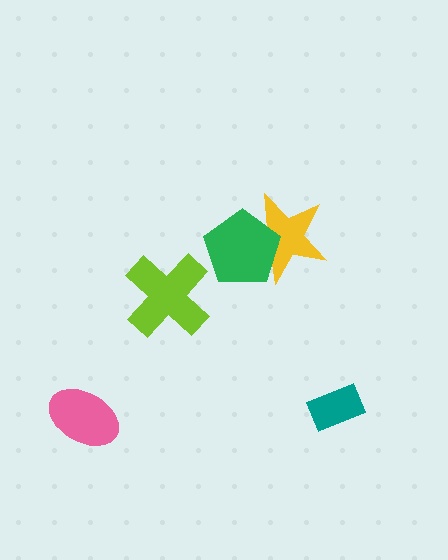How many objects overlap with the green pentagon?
1 object overlaps with the green pentagon.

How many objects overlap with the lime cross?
0 objects overlap with the lime cross.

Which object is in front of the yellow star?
The green pentagon is in front of the yellow star.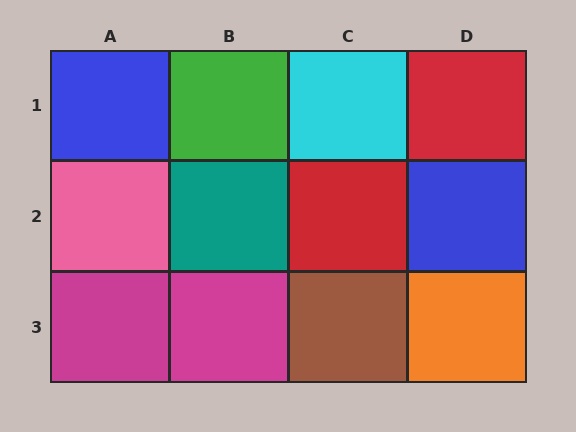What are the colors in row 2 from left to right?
Pink, teal, red, blue.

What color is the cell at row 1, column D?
Red.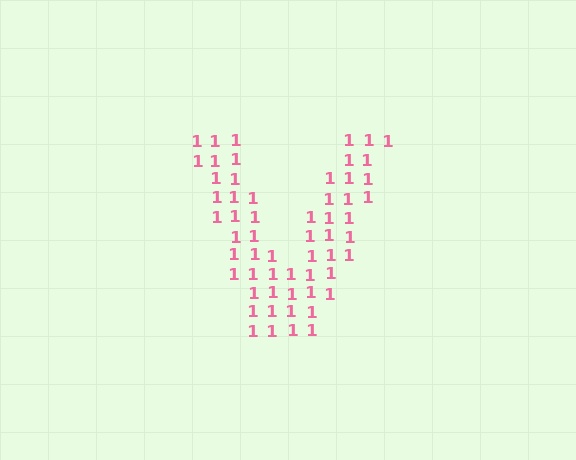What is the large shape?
The large shape is the letter V.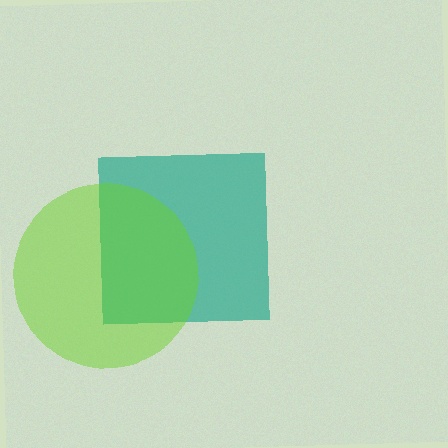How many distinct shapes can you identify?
There are 2 distinct shapes: a teal square, a lime circle.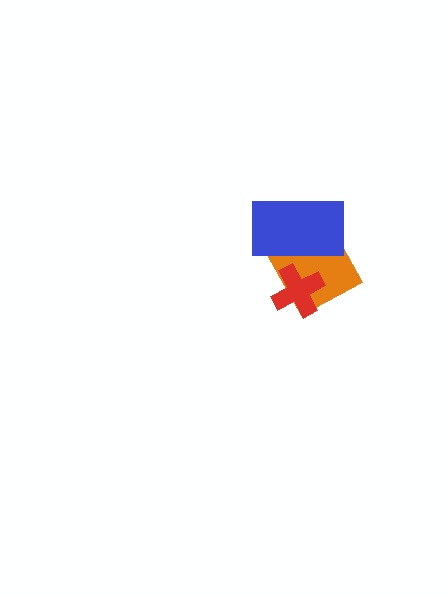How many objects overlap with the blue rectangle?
2 objects overlap with the blue rectangle.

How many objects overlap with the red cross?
2 objects overlap with the red cross.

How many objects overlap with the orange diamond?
2 objects overlap with the orange diamond.